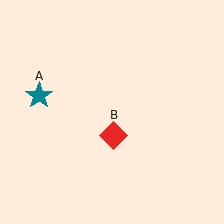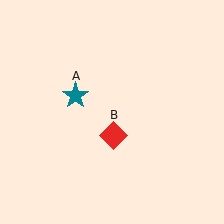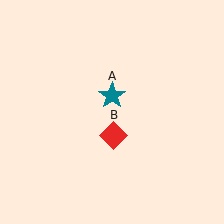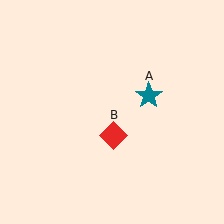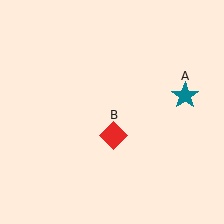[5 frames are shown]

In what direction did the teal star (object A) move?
The teal star (object A) moved right.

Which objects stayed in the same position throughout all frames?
Red diamond (object B) remained stationary.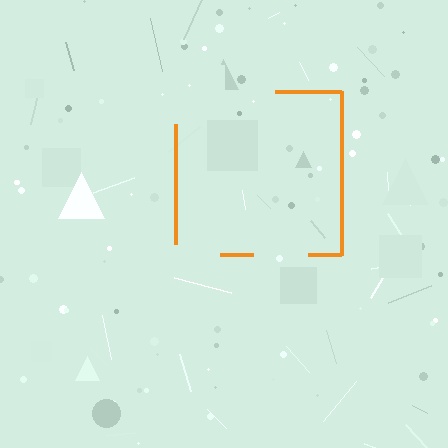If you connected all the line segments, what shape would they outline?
They would outline a square.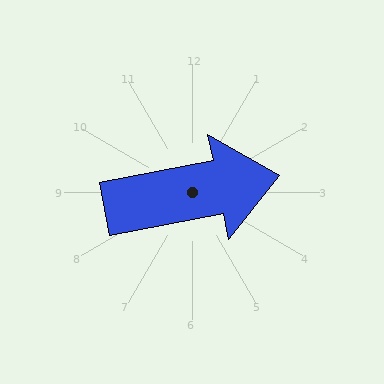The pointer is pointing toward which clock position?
Roughly 3 o'clock.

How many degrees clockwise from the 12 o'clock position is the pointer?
Approximately 79 degrees.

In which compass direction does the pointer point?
East.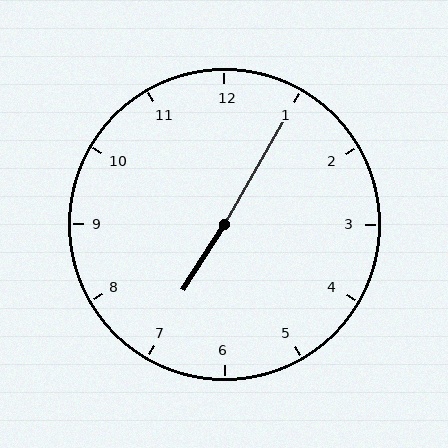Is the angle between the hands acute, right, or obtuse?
It is obtuse.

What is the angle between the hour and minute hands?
Approximately 178 degrees.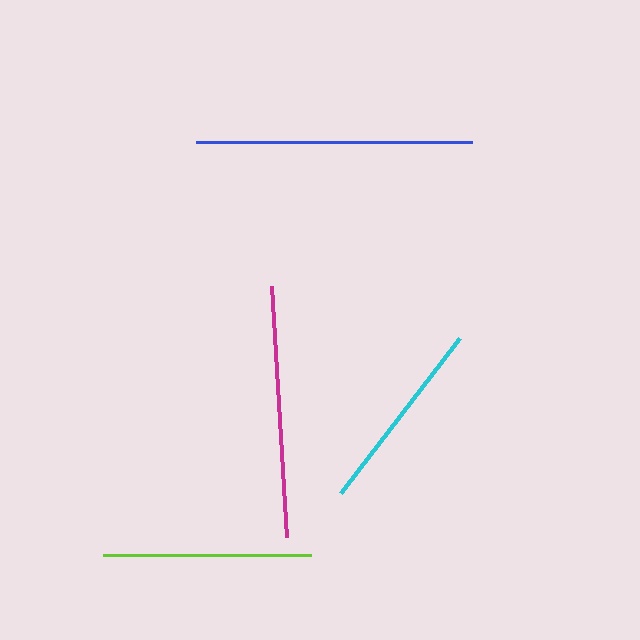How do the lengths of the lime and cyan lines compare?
The lime and cyan lines are approximately the same length.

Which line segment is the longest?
The blue line is the longest at approximately 276 pixels.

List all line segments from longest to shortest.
From longest to shortest: blue, magenta, lime, cyan.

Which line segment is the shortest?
The cyan line is the shortest at approximately 196 pixels.